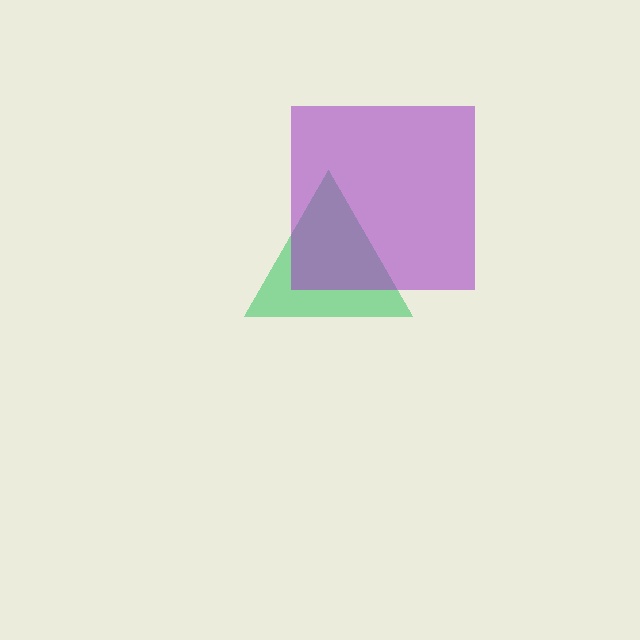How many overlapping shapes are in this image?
There are 2 overlapping shapes in the image.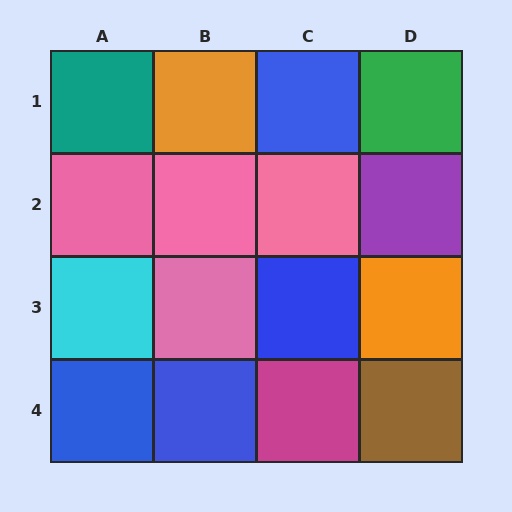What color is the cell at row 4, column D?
Brown.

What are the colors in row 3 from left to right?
Cyan, pink, blue, orange.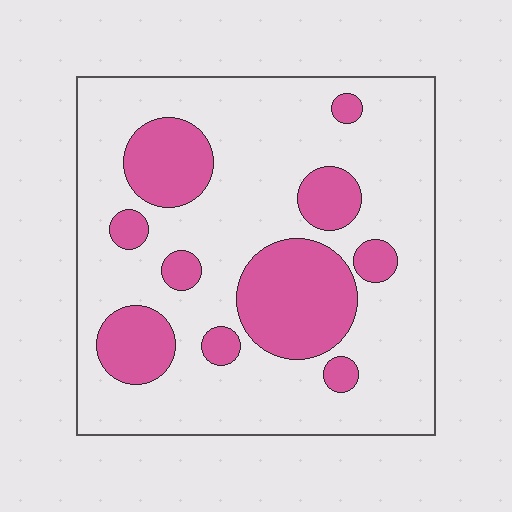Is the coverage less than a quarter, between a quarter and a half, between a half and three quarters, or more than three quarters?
Between a quarter and a half.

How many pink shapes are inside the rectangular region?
10.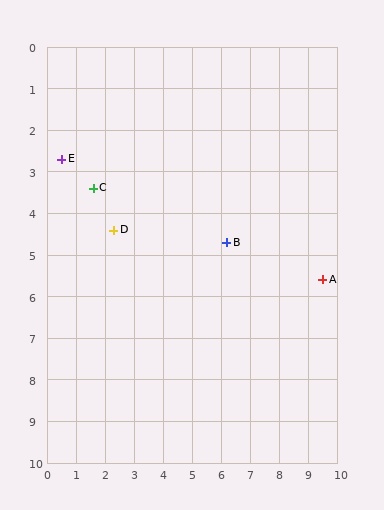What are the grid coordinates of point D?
Point D is at approximately (2.3, 4.4).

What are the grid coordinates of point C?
Point C is at approximately (1.6, 3.4).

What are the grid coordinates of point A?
Point A is at approximately (9.5, 5.6).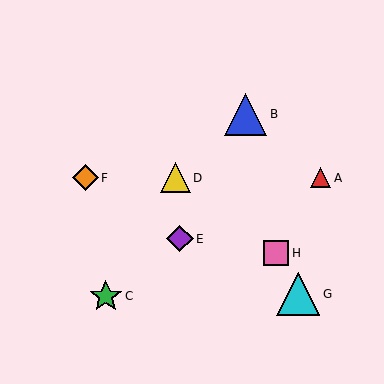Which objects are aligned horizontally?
Objects A, D, F are aligned horizontally.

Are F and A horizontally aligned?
Yes, both are at y≈178.